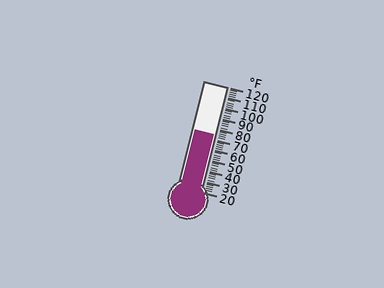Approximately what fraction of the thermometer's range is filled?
The thermometer is filled to approximately 55% of its range.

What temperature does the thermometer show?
The thermometer shows approximately 74°F.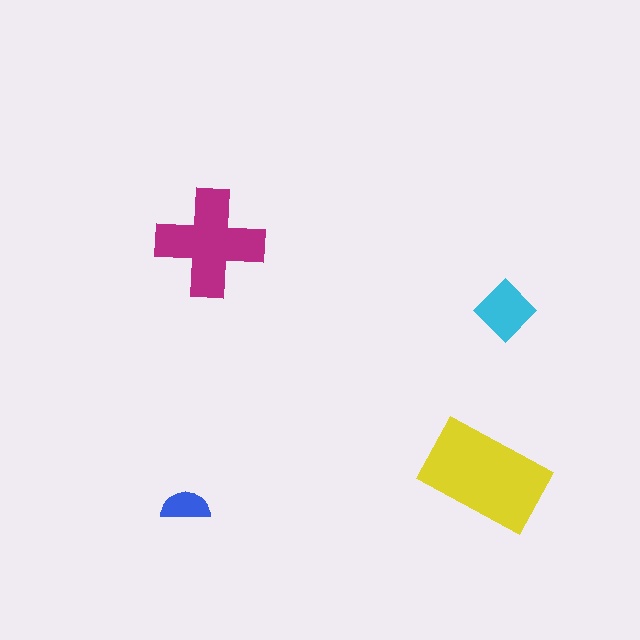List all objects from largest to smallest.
The yellow rectangle, the magenta cross, the cyan diamond, the blue semicircle.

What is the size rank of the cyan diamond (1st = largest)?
3rd.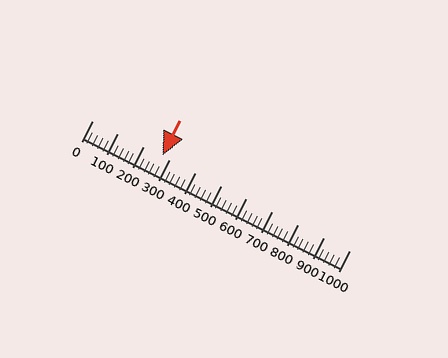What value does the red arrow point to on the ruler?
The red arrow points to approximately 274.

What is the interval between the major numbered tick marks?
The major tick marks are spaced 100 units apart.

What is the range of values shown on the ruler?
The ruler shows values from 0 to 1000.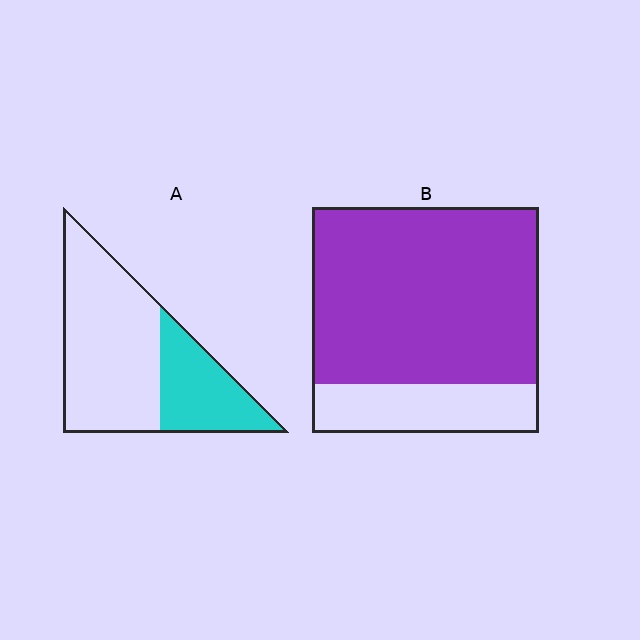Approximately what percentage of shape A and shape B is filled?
A is approximately 35% and B is approximately 80%.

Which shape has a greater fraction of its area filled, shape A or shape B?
Shape B.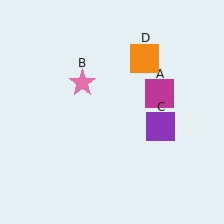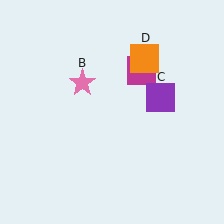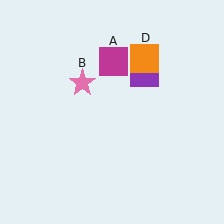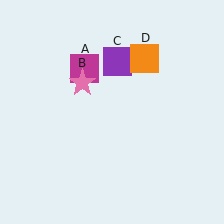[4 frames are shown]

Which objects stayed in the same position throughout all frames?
Pink star (object B) and orange square (object D) remained stationary.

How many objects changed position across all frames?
2 objects changed position: magenta square (object A), purple square (object C).